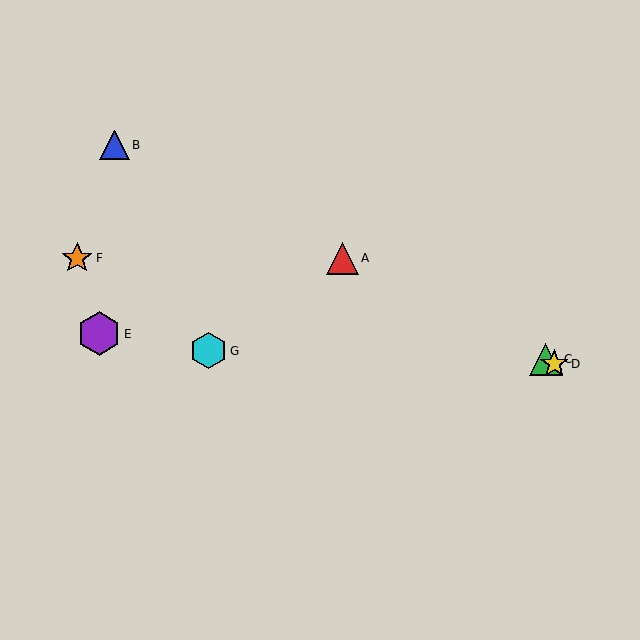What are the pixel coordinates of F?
Object F is at (77, 258).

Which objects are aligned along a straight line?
Objects A, B, C, D are aligned along a straight line.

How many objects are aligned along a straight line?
4 objects (A, B, C, D) are aligned along a straight line.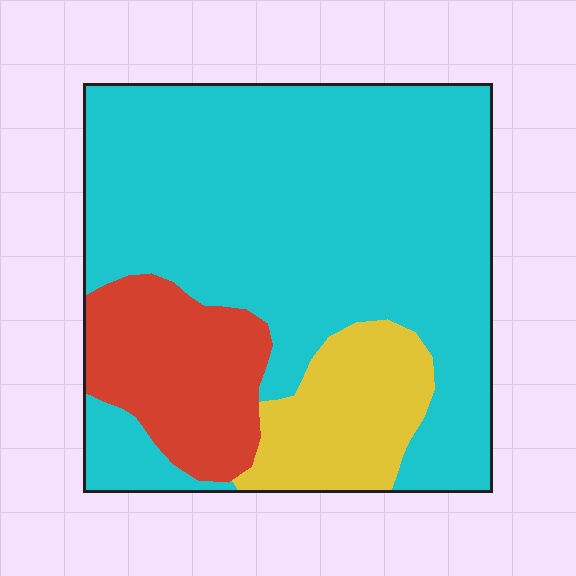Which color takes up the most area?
Cyan, at roughly 70%.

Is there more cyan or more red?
Cyan.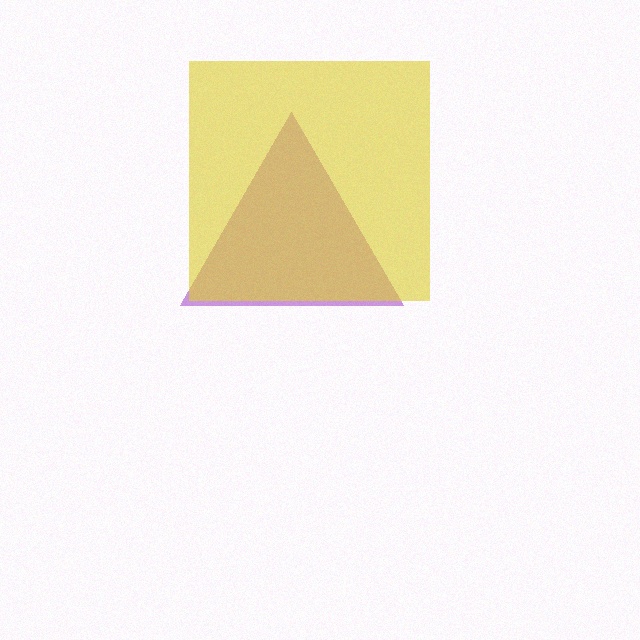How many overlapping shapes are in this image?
There are 2 overlapping shapes in the image.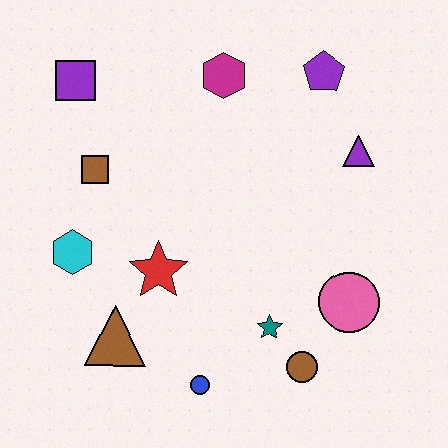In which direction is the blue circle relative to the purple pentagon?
The blue circle is below the purple pentagon.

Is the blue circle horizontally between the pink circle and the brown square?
Yes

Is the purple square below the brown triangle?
No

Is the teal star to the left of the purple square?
No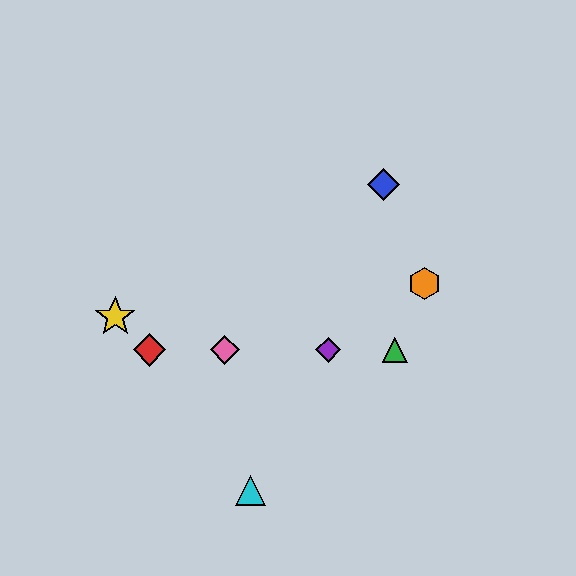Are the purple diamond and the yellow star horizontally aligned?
No, the purple diamond is at y≈350 and the yellow star is at y≈317.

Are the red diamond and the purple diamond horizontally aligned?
Yes, both are at y≈350.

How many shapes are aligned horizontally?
4 shapes (the red diamond, the green triangle, the purple diamond, the pink diamond) are aligned horizontally.